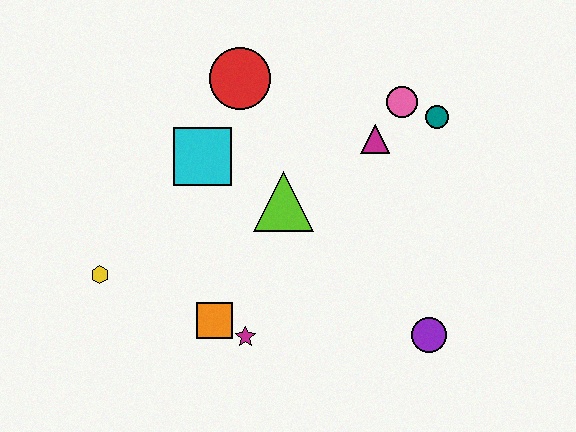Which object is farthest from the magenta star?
The teal circle is farthest from the magenta star.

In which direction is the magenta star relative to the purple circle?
The magenta star is to the left of the purple circle.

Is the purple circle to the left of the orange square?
No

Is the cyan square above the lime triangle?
Yes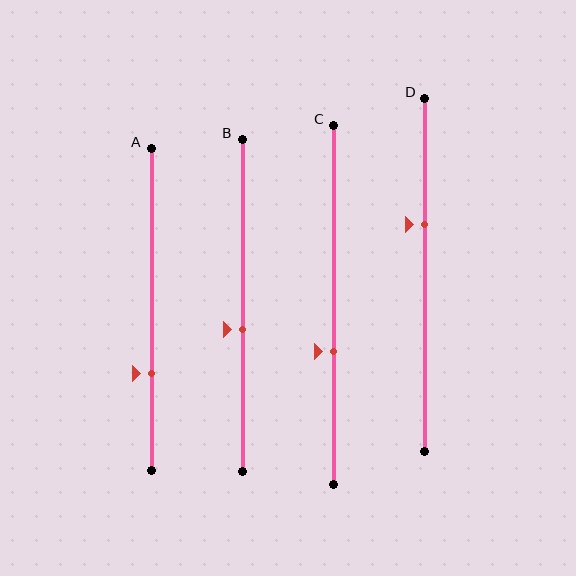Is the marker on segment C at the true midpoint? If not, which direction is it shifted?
No, the marker on segment C is shifted downward by about 13% of the segment length.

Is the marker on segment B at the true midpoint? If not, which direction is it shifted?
No, the marker on segment B is shifted downward by about 7% of the segment length.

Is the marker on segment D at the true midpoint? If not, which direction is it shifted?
No, the marker on segment D is shifted upward by about 14% of the segment length.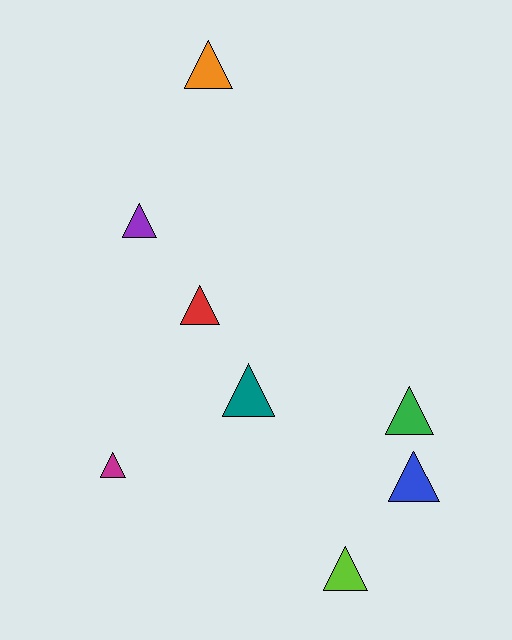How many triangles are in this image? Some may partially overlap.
There are 8 triangles.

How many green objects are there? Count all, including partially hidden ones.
There is 1 green object.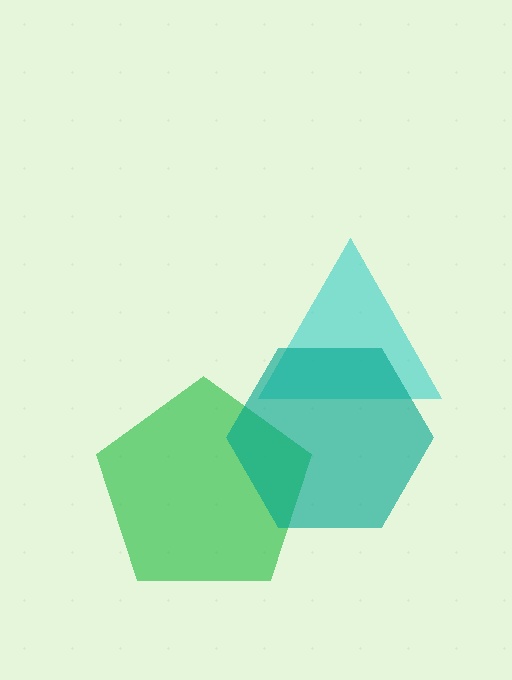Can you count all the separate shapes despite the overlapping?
Yes, there are 3 separate shapes.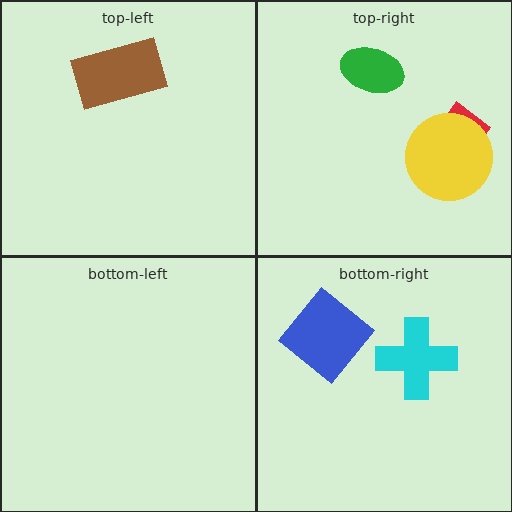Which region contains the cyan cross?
The bottom-right region.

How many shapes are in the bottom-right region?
2.